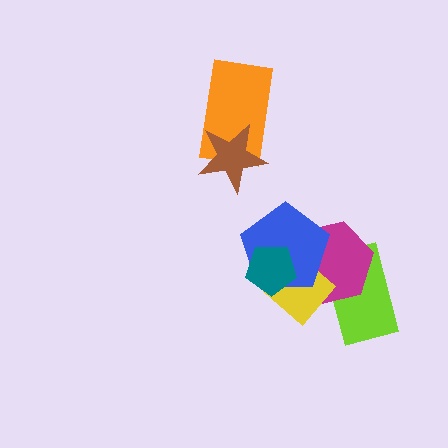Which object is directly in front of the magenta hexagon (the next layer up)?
The yellow diamond is directly in front of the magenta hexagon.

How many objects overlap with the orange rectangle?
1 object overlaps with the orange rectangle.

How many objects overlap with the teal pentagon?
3 objects overlap with the teal pentagon.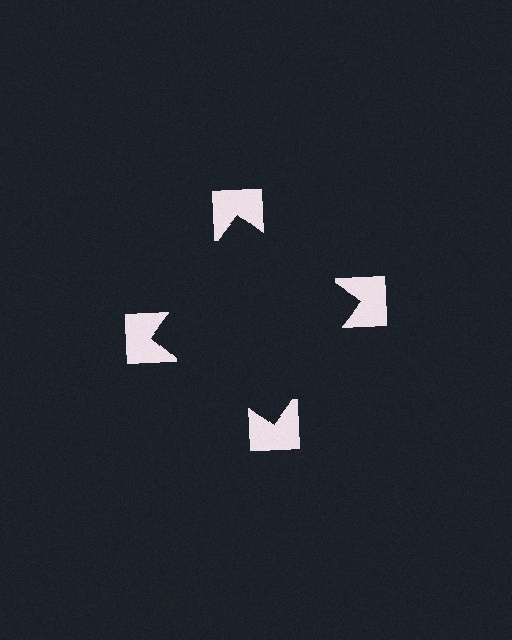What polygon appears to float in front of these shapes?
An illusory square — its edges are inferred from the aligned wedge cuts in the notched squares, not physically drawn.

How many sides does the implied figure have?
4 sides.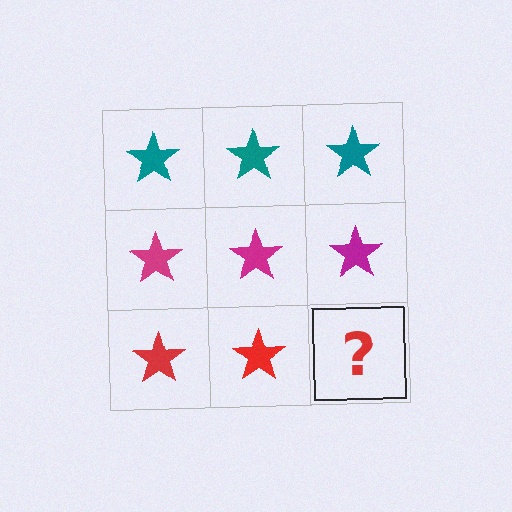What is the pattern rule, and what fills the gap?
The rule is that each row has a consistent color. The gap should be filled with a red star.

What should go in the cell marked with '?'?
The missing cell should contain a red star.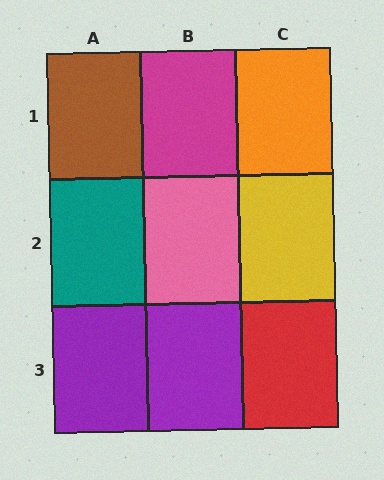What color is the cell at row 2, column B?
Pink.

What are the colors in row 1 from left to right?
Brown, magenta, orange.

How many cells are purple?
2 cells are purple.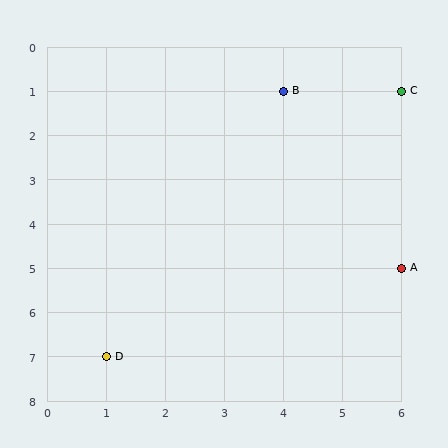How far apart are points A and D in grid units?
Points A and D are 5 columns and 2 rows apart (about 5.4 grid units diagonally).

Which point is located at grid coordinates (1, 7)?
Point D is at (1, 7).